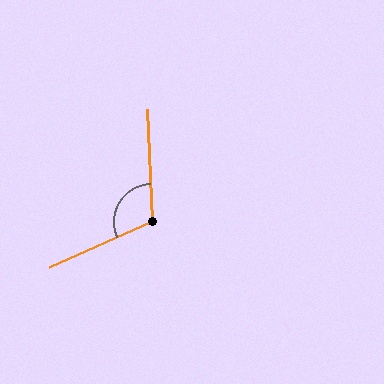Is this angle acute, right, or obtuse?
It is obtuse.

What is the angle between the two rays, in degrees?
Approximately 112 degrees.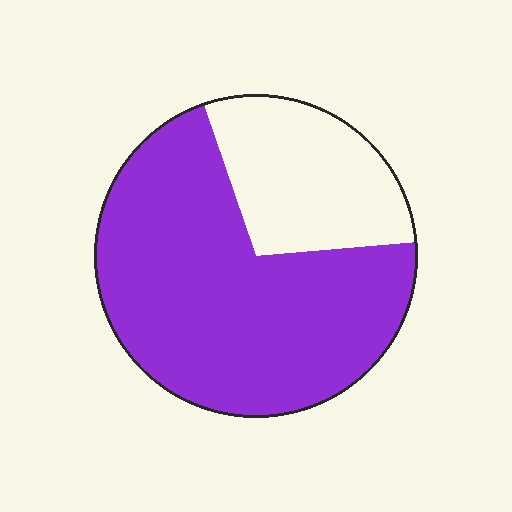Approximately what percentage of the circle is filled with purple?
Approximately 70%.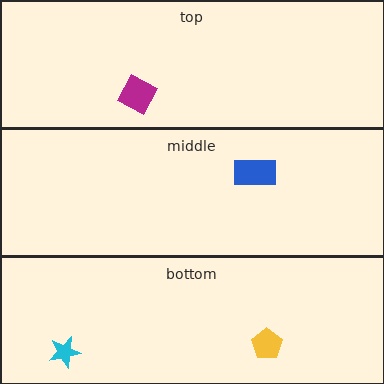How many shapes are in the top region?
1.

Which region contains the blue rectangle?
The middle region.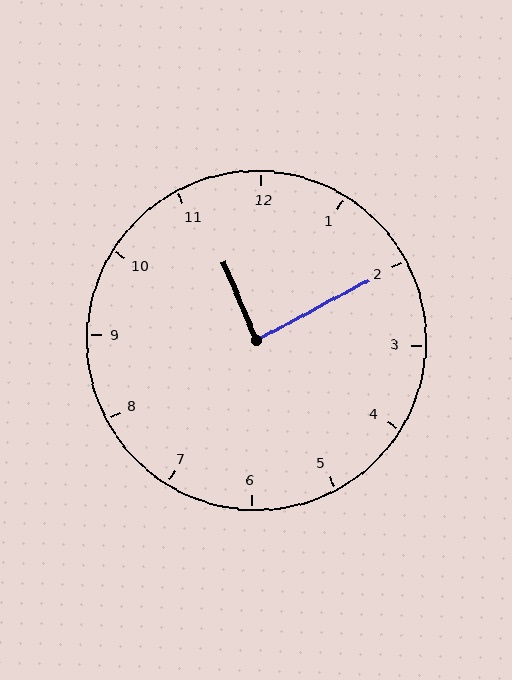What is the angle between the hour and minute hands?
Approximately 85 degrees.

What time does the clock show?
11:10.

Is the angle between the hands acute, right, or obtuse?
It is right.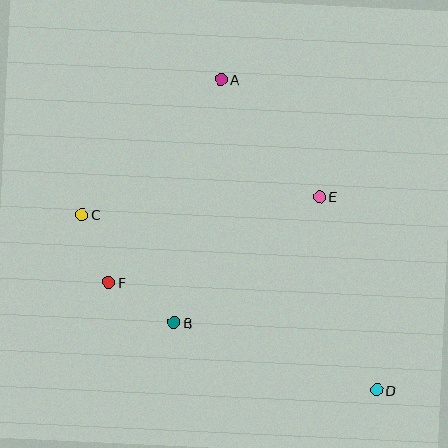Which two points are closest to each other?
Points C and F are closest to each other.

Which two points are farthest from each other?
Points A and D are farthest from each other.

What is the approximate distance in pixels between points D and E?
The distance between D and E is approximately 201 pixels.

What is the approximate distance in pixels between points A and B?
The distance between A and B is approximately 248 pixels.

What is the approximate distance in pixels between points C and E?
The distance between C and E is approximately 238 pixels.